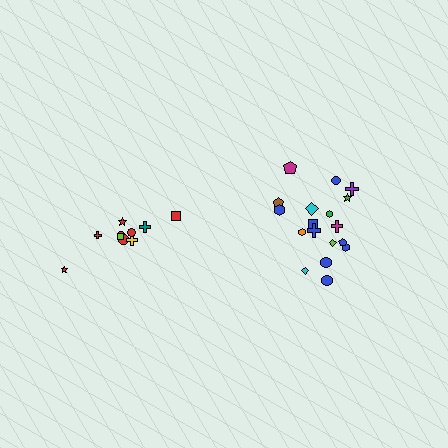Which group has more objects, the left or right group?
The right group.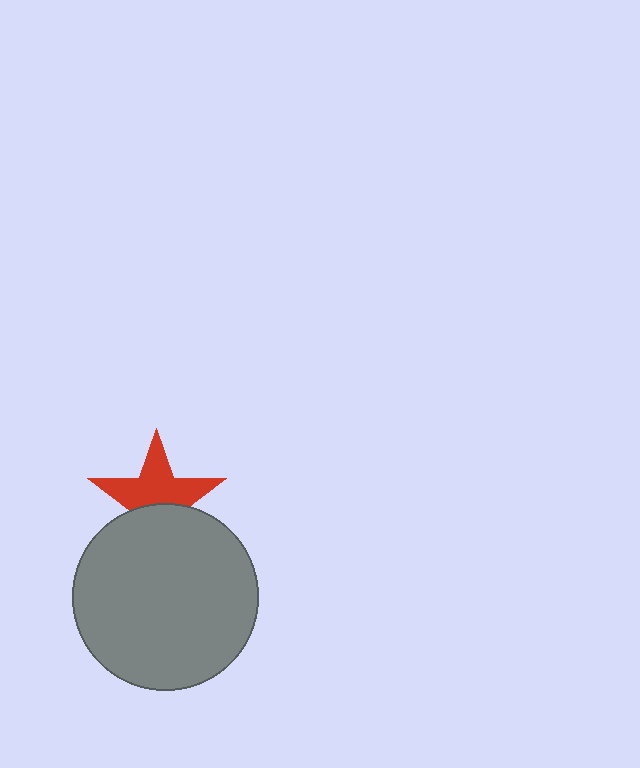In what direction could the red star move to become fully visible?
The red star could move up. That would shift it out from behind the gray circle entirely.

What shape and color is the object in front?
The object in front is a gray circle.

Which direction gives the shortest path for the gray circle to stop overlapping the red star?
Moving down gives the shortest separation.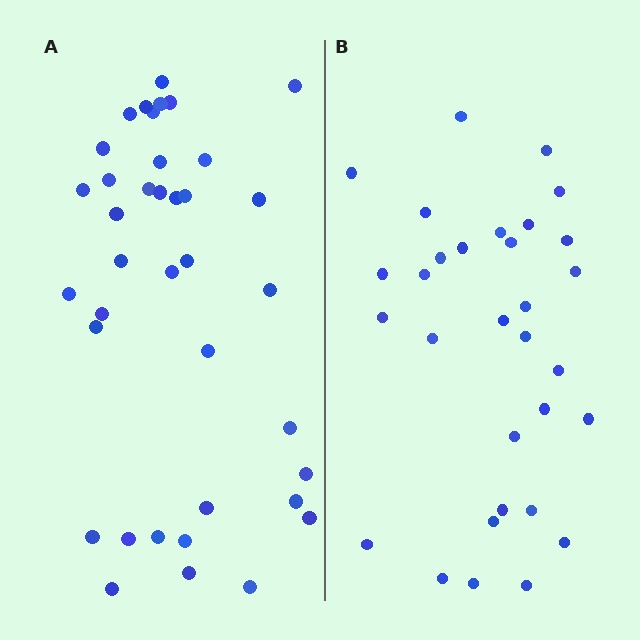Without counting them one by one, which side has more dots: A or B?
Region A (the left region) has more dots.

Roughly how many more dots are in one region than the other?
Region A has roughly 8 or so more dots than region B.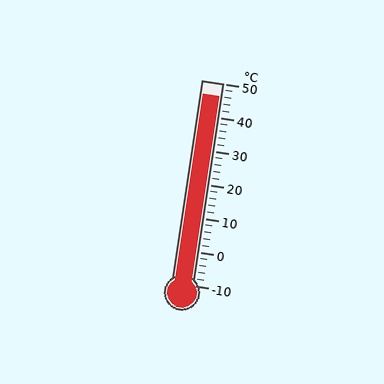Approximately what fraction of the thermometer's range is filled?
The thermometer is filled to approximately 95% of its range.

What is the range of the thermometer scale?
The thermometer scale ranges from -10°C to 50°C.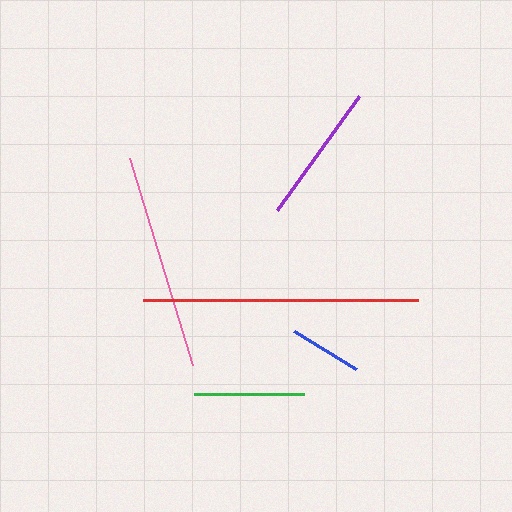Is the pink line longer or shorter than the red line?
The red line is longer than the pink line.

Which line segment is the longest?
The red line is the longest at approximately 276 pixels.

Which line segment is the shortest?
The blue line is the shortest at approximately 73 pixels.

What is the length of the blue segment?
The blue segment is approximately 73 pixels long.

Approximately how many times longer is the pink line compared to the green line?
The pink line is approximately 2.0 times the length of the green line.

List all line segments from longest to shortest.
From longest to shortest: red, pink, purple, green, blue.